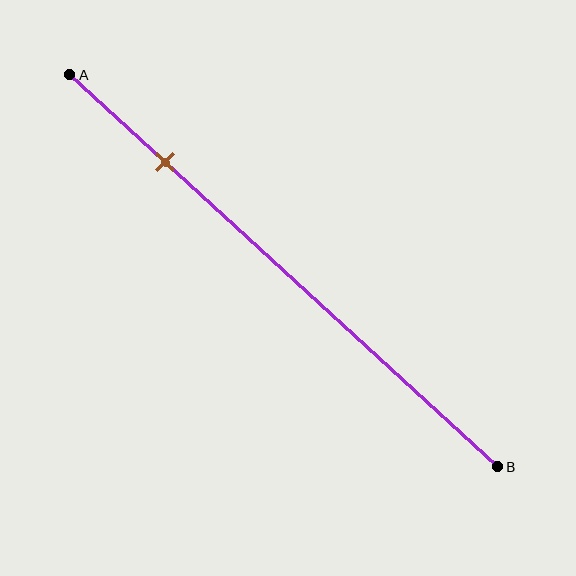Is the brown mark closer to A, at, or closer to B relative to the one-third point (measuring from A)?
The brown mark is closer to point A than the one-third point of segment AB.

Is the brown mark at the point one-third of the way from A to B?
No, the mark is at about 20% from A, not at the 33% one-third point.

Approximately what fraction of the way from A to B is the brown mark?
The brown mark is approximately 20% of the way from A to B.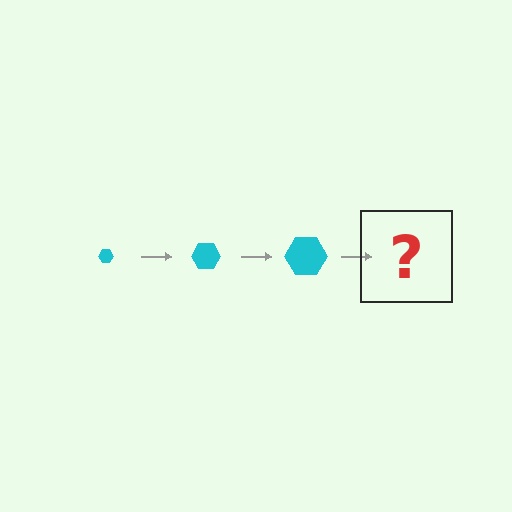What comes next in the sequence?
The next element should be a cyan hexagon, larger than the previous one.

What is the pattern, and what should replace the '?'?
The pattern is that the hexagon gets progressively larger each step. The '?' should be a cyan hexagon, larger than the previous one.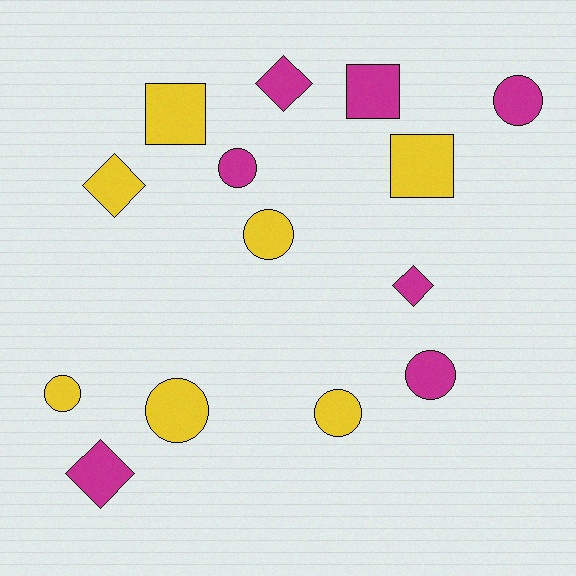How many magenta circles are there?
There are 3 magenta circles.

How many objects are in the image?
There are 14 objects.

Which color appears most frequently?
Yellow, with 7 objects.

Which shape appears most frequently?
Circle, with 7 objects.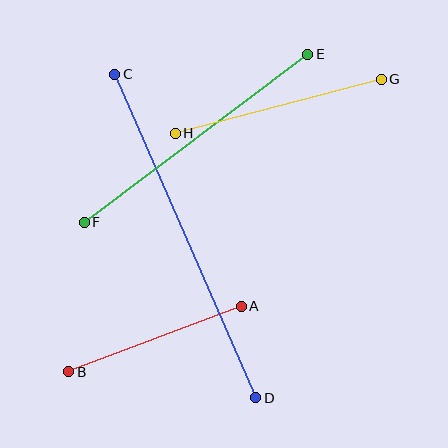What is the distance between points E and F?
The distance is approximately 280 pixels.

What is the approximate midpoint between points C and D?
The midpoint is at approximately (185, 236) pixels.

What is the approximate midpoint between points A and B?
The midpoint is at approximately (155, 339) pixels.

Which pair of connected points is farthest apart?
Points C and D are farthest apart.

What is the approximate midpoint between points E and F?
The midpoint is at approximately (196, 138) pixels.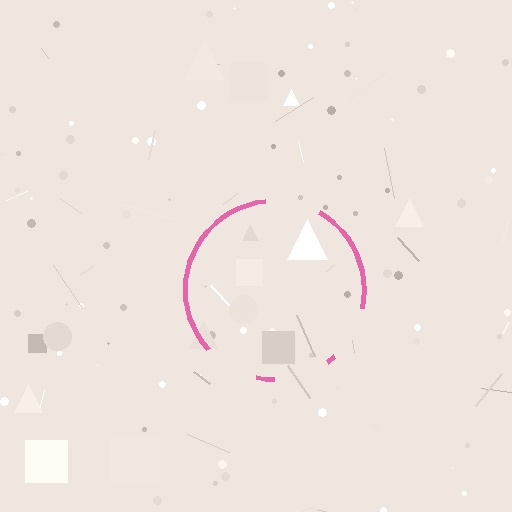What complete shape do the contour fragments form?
The contour fragments form a circle.